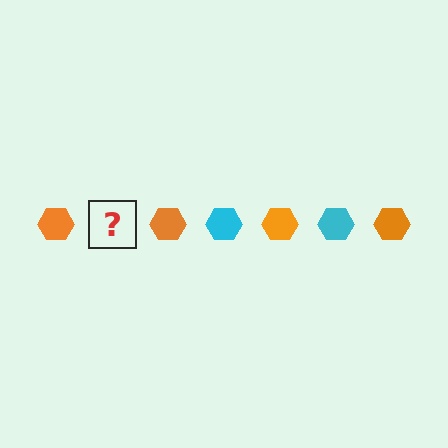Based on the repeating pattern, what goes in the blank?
The blank should be a cyan hexagon.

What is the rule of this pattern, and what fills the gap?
The rule is that the pattern cycles through orange, cyan hexagons. The gap should be filled with a cyan hexagon.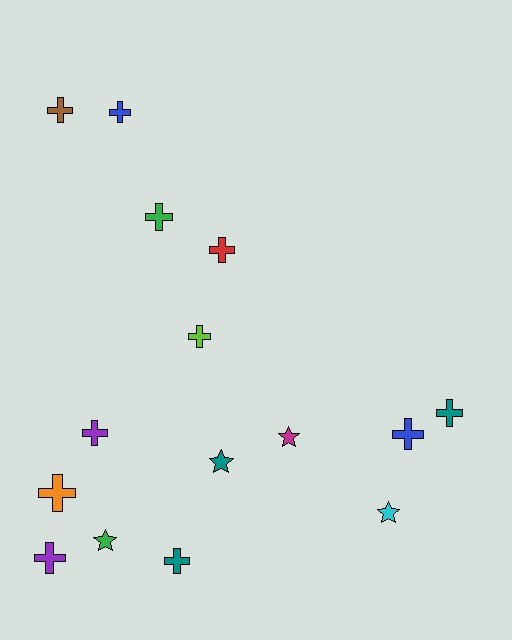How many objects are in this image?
There are 15 objects.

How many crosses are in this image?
There are 11 crosses.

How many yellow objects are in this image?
There are no yellow objects.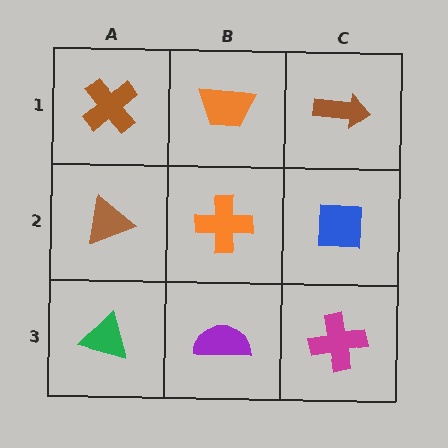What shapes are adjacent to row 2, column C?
A brown arrow (row 1, column C), a magenta cross (row 3, column C), an orange cross (row 2, column B).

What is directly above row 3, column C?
A blue square.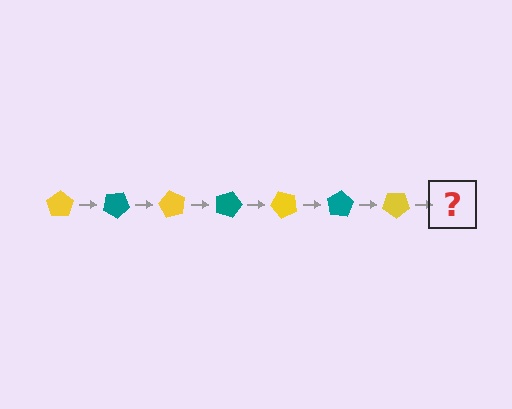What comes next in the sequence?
The next element should be a teal pentagon, rotated 210 degrees from the start.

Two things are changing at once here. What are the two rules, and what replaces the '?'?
The two rules are that it rotates 30 degrees each step and the color cycles through yellow and teal. The '?' should be a teal pentagon, rotated 210 degrees from the start.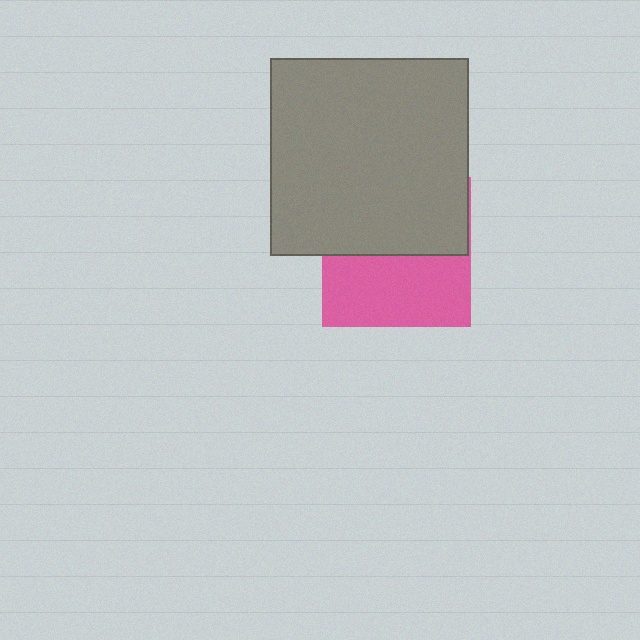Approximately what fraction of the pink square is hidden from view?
Roughly 51% of the pink square is hidden behind the gray square.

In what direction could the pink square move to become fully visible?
The pink square could move down. That would shift it out from behind the gray square entirely.